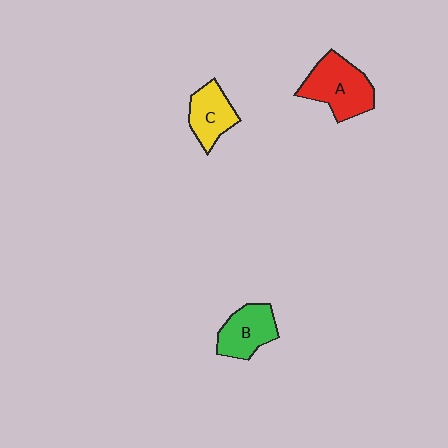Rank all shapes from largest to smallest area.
From largest to smallest: A (red), B (green), C (yellow).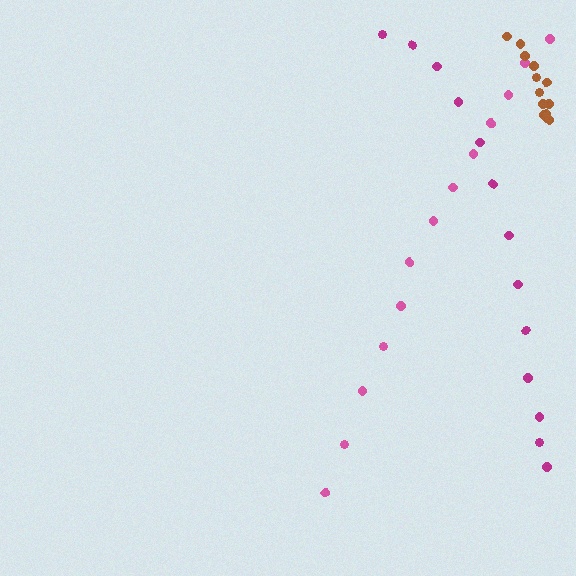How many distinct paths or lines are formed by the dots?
There are 3 distinct paths.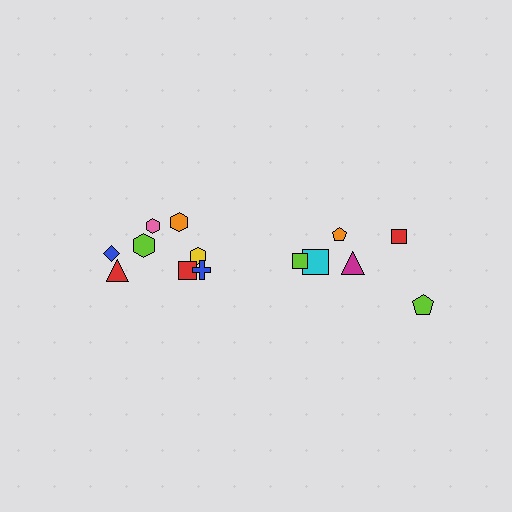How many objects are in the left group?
There are 8 objects.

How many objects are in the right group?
There are 6 objects.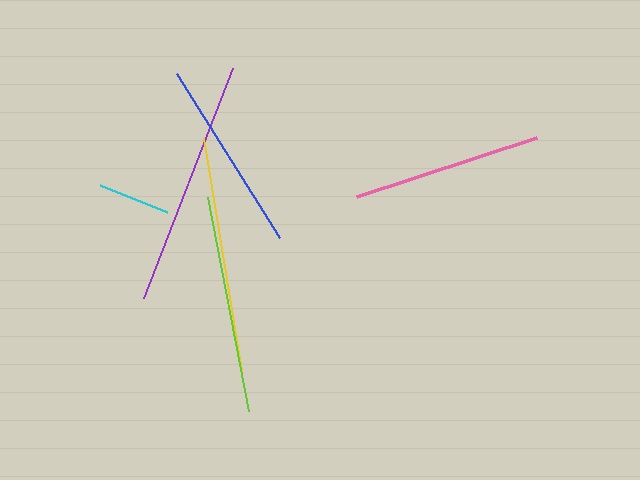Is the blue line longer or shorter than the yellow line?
The yellow line is longer than the blue line.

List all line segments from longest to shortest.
From longest to shortest: purple, yellow, lime, blue, pink, cyan.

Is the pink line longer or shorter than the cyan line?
The pink line is longer than the cyan line.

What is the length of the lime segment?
The lime segment is approximately 218 pixels long.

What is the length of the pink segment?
The pink segment is approximately 190 pixels long.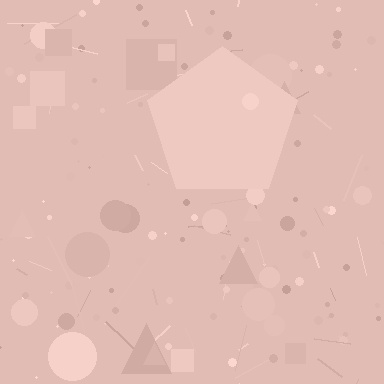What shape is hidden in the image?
A pentagon is hidden in the image.